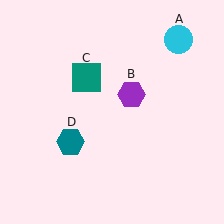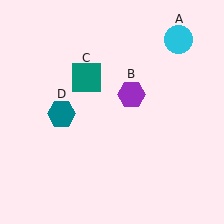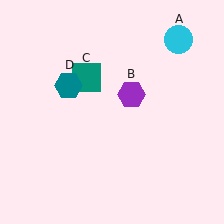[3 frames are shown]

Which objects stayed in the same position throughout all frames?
Cyan circle (object A) and purple hexagon (object B) and teal square (object C) remained stationary.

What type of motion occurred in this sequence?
The teal hexagon (object D) rotated clockwise around the center of the scene.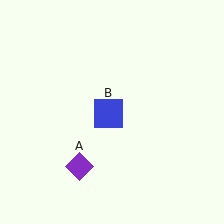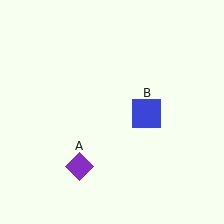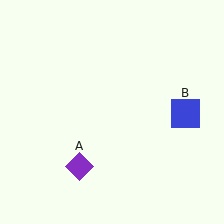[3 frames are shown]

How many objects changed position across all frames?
1 object changed position: blue square (object B).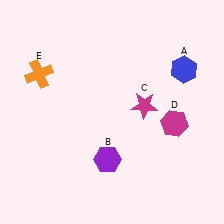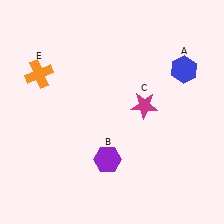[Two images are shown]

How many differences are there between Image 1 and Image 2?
There is 1 difference between the two images.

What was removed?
The magenta hexagon (D) was removed in Image 2.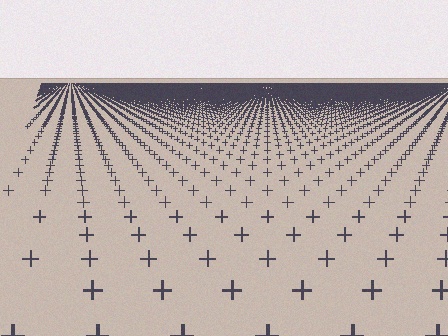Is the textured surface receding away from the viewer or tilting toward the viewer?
The surface is receding away from the viewer. Texture elements get smaller and denser toward the top.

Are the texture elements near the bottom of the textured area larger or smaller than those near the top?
Larger. Near the bottom, elements are closer to the viewer and appear at a bigger on-screen size.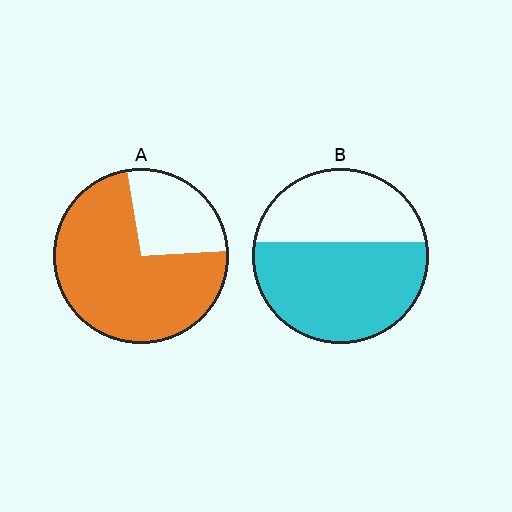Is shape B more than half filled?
Yes.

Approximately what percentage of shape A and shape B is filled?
A is approximately 75% and B is approximately 60%.